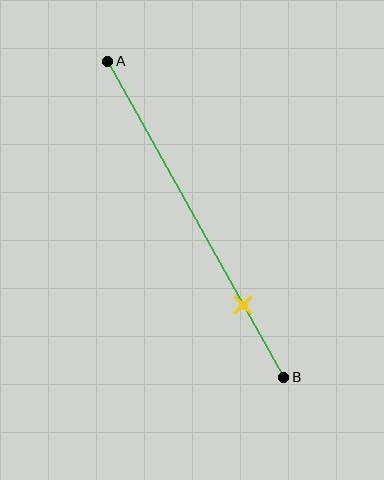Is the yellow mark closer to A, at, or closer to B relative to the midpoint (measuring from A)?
The yellow mark is closer to point B than the midpoint of segment AB.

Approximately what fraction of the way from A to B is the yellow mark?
The yellow mark is approximately 75% of the way from A to B.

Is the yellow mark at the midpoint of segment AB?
No, the mark is at about 75% from A, not at the 50% midpoint.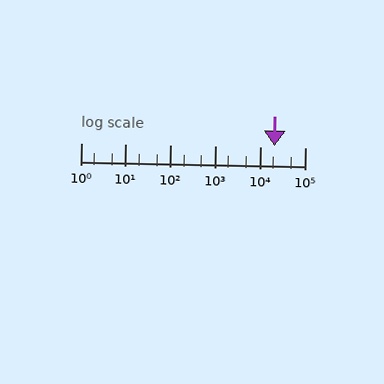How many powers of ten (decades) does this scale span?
The scale spans 5 decades, from 1 to 100000.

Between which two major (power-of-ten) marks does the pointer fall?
The pointer is between 10000 and 100000.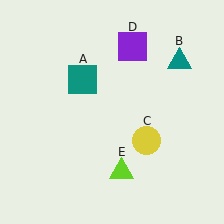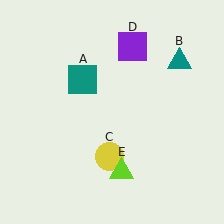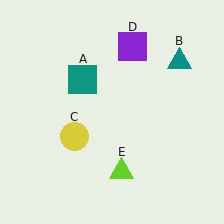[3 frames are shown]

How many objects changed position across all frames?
1 object changed position: yellow circle (object C).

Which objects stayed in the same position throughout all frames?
Teal square (object A) and teal triangle (object B) and purple square (object D) and lime triangle (object E) remained stationary.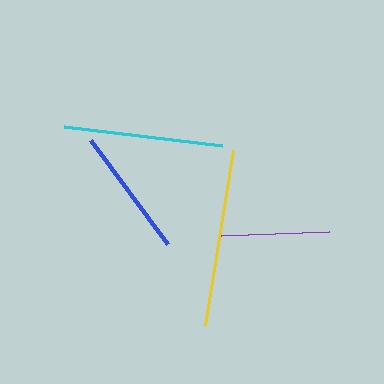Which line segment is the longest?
The yellow line is the longest at approximately 177 pixels.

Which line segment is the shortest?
The purple line is the shortest at approximately 108 pixels.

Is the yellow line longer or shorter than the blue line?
The yellow line is longer than the blue line.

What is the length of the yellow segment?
The yellow segment is approximately 177 pixels long.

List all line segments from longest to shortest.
From longest to shortest: yellow, cyan, blue, purple.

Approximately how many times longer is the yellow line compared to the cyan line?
The yellow line is approximately 1.1 times the length of the cyan line.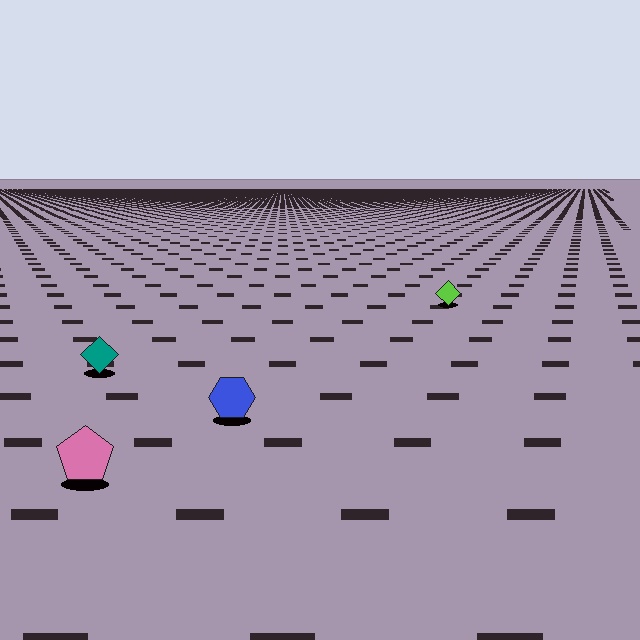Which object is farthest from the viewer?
The lime diamond is farthest from the viewer. It appears smaller and the ground texture around it is denser.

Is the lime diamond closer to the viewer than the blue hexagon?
No. The blue hexagon is closer — you can tell from the texture gradient: the ground texture is coarser near it.